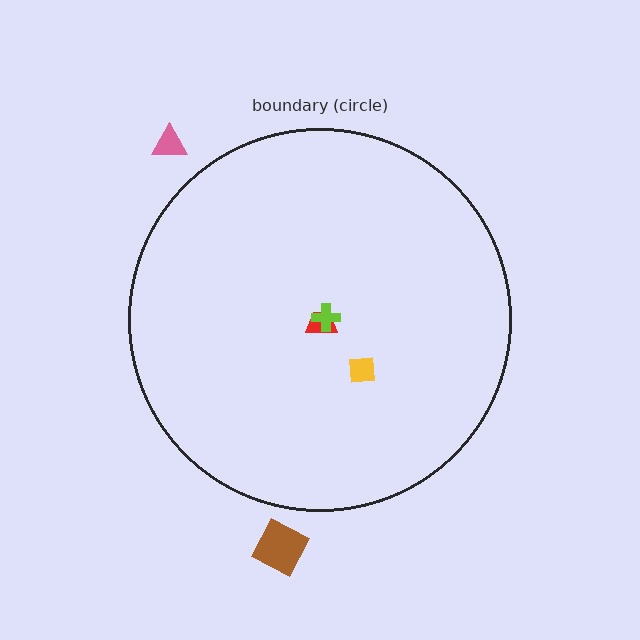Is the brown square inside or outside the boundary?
Outside.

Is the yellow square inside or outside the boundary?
Inside.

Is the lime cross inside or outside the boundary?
Inside.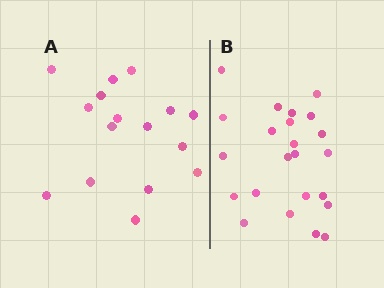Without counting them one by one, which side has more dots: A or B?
Region B (the right region) has more dots.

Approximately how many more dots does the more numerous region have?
Region B has roughly 8 or so more dots than region A.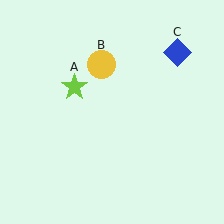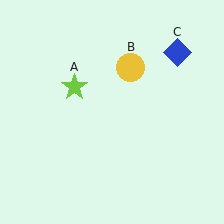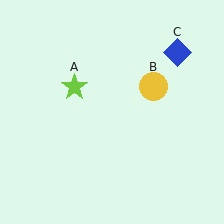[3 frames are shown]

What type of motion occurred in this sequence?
The yellow circle (object B) rotated clockwise around the center of the scene.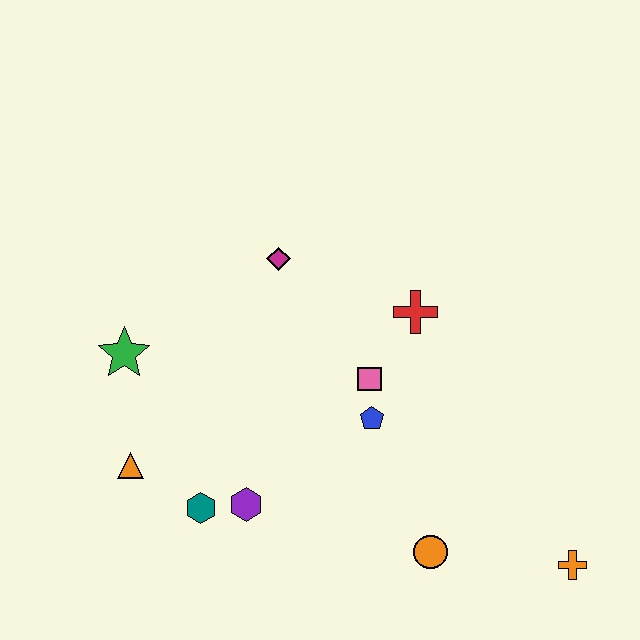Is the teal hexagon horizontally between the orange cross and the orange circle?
No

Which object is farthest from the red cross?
The orange triangle is farthest from the red cross.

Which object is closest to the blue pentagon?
The pink square is closest to the blue pentagon.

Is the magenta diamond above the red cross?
Yes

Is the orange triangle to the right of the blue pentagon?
No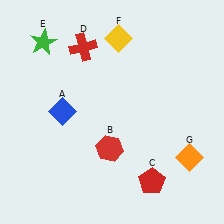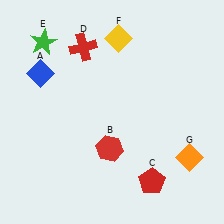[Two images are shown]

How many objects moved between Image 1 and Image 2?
1 object moved between the two images.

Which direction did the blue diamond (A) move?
The blue diamond (A) moved up.